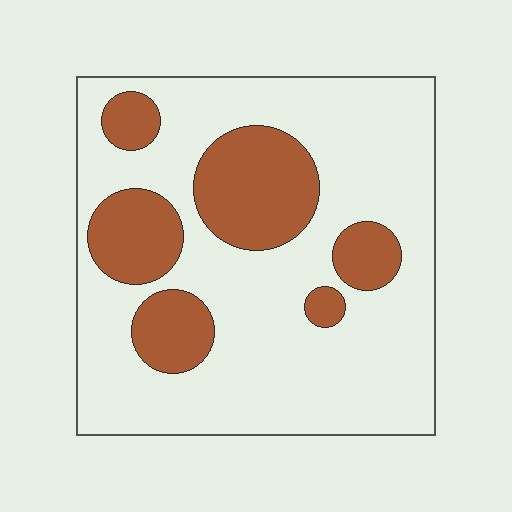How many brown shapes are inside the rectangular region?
6.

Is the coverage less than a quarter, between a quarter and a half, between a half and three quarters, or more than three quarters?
Between a quarter and a half.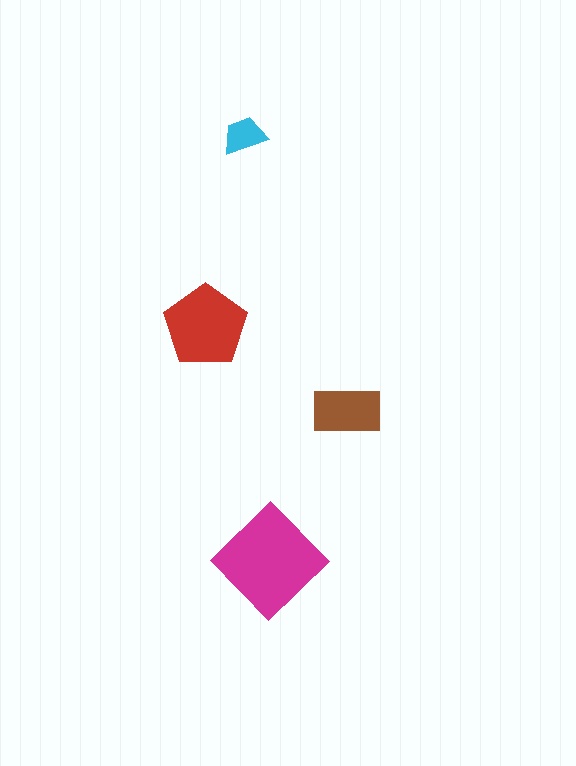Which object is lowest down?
The magenta diamond is bottommost.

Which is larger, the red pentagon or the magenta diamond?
The magenta diamond.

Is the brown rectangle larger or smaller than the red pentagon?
Smaller.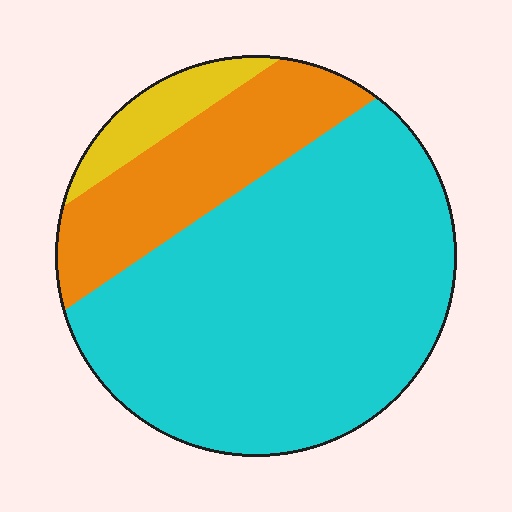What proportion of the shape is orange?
Orange takes up about one quarter (1/4) of the shape.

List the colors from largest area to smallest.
From largest to smallest: cyan, orange, yellow.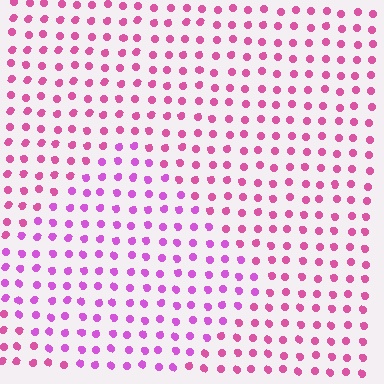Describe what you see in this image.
The image is filled with small pink elements in a uniform arrangement. A diamond-shaped region is visible where the elements are tinted to a slightly different hue, forming a subtle color boundary.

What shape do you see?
I see a diamond.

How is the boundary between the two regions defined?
The boundary is defined purely by a slight shift in hue (about 28 degrees). Spacing, size, and orientation are identical on both sides.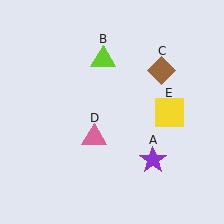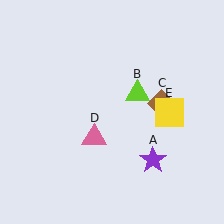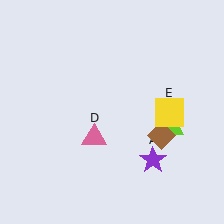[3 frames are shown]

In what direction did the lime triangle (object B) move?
The lime triangle (object B) moved down and to the right.